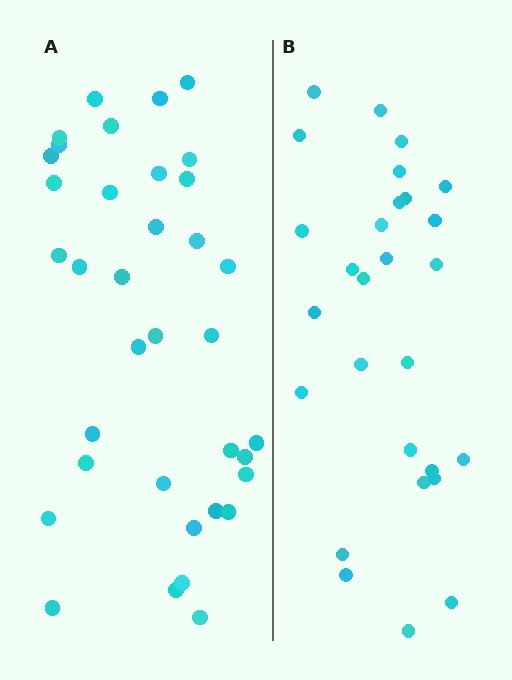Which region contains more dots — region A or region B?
Region A (the left region) has more dots.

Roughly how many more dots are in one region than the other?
Region A has roughly 8 or so more dots than region B.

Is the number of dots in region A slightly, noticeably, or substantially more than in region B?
Region A has noticeably more, but not dramatically so. The ratio is roughly 1.3 to 1.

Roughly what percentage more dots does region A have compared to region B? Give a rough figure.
About 30% more.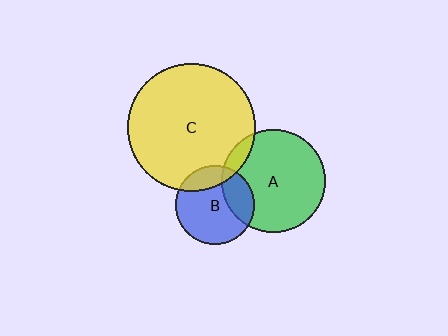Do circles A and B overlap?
Yes.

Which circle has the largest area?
Circle C (yellow).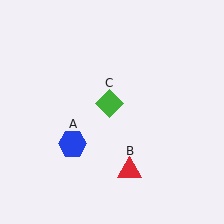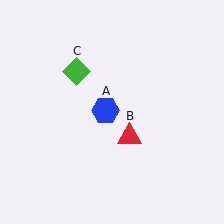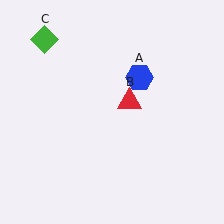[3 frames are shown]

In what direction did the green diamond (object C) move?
The green diamond (object C) moved up and to the left.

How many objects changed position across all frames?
3 objects changed position: blue hexagon (object A), red triangle (object B), green diamond (object C).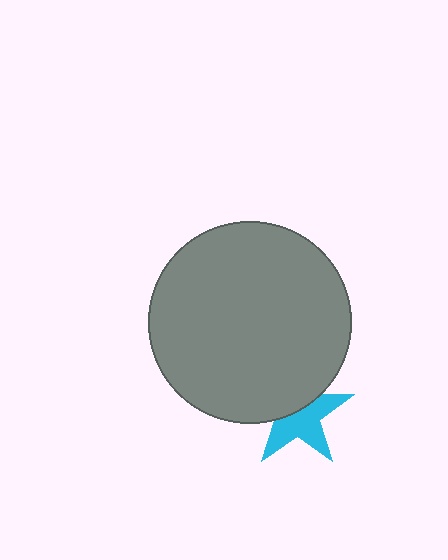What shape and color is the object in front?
The object in front is a gray circle.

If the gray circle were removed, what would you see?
You would see the complete cyan star.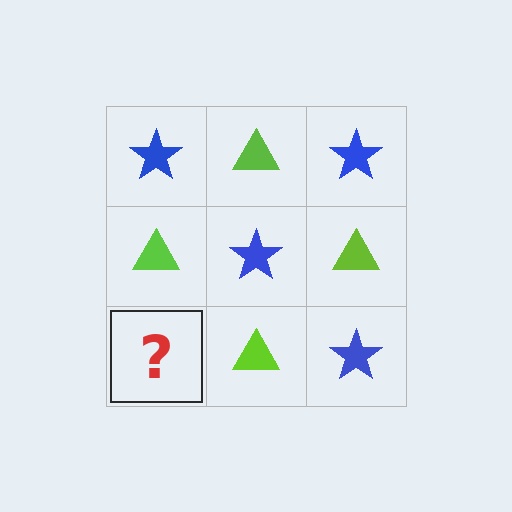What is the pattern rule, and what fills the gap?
The rule is that it alternates blue star and lime triangle in a checkerboard pattern. The gap should be filled with a blue star.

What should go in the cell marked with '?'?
The missing cell should contain a blue star.